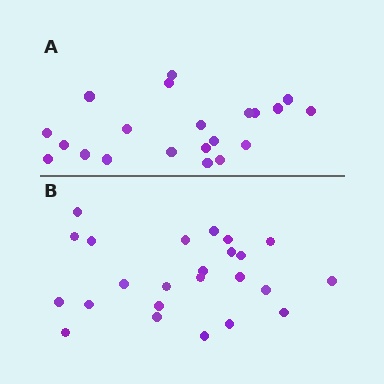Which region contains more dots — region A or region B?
Region B (the bottom region) has more dots.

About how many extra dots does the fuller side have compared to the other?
Region B has just a few more — roughly 2 or 3 more dots than region A.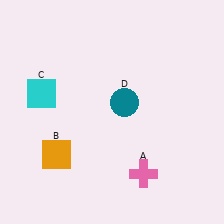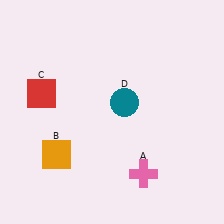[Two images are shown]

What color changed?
The square (C) changed from cyan in Image 1 to red in Image 2.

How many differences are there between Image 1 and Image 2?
There is 1 difference between the two images.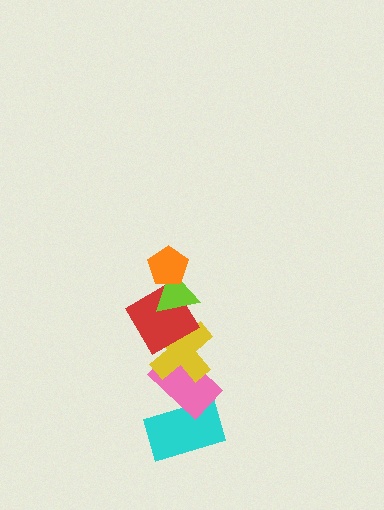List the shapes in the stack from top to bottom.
From top to bottom: the orange pentagon, the lime triangle, the red diamond, the yellow cross, the pink rectangle, the cyan rectangle.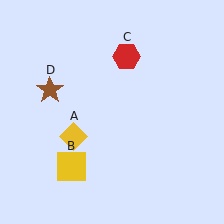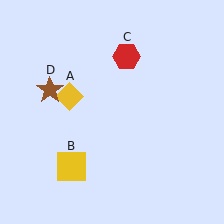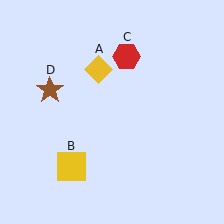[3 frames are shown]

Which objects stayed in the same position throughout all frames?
Yellow square (object B) and red hexagon (object C) and brown star (object D) remained stationary.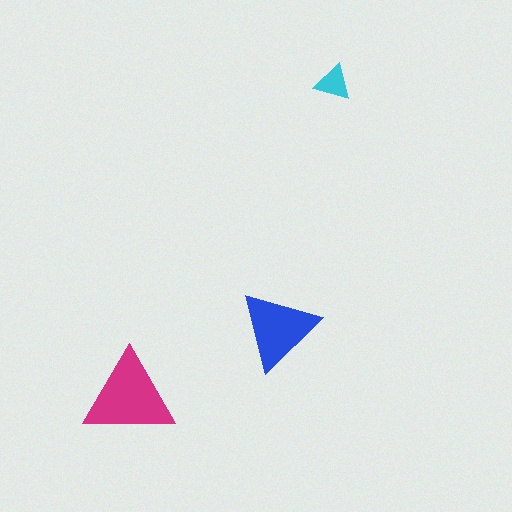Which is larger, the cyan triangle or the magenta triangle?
The magenta one.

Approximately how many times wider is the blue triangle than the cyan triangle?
About 2 times wider.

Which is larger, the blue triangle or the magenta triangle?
The magenta one.